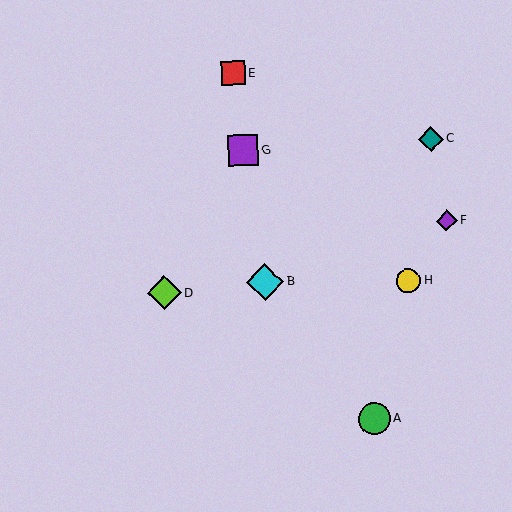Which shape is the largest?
The cyan diamond (labeled B) is the largest.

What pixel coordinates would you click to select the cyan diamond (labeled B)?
Click at (265, 282) to select the cyan diamond B.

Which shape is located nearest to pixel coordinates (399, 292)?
The yellow circle (labeled H) at (408, 281) is nearest to that location.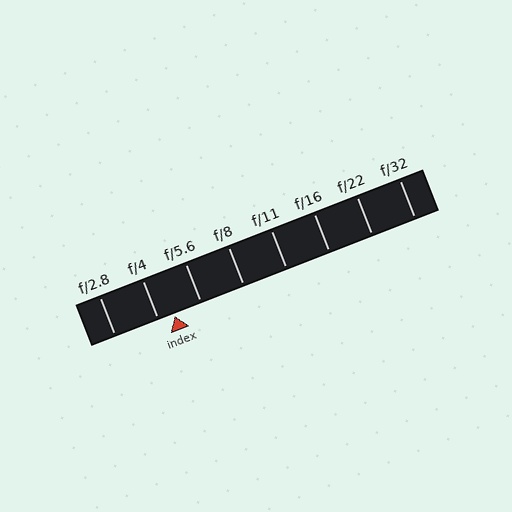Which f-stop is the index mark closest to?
The index mark is closest to f/4.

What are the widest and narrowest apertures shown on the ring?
The widest aperture shown is f/2.8 and the narrowest is f/32.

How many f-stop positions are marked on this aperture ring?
There are 8 f-stop positions marked.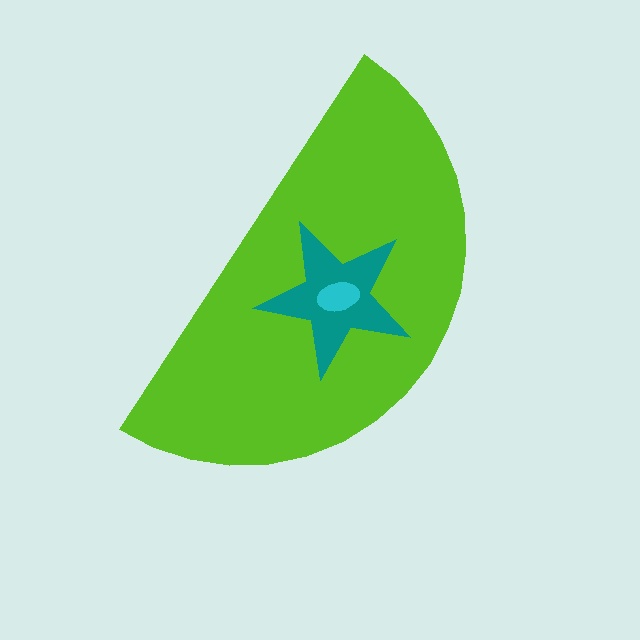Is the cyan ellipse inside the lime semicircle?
Yes.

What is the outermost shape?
The lime semicircle.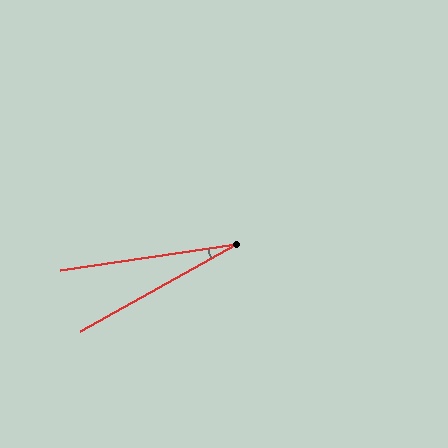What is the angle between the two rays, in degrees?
Approximately 21 degrees.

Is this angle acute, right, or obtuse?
It is acute.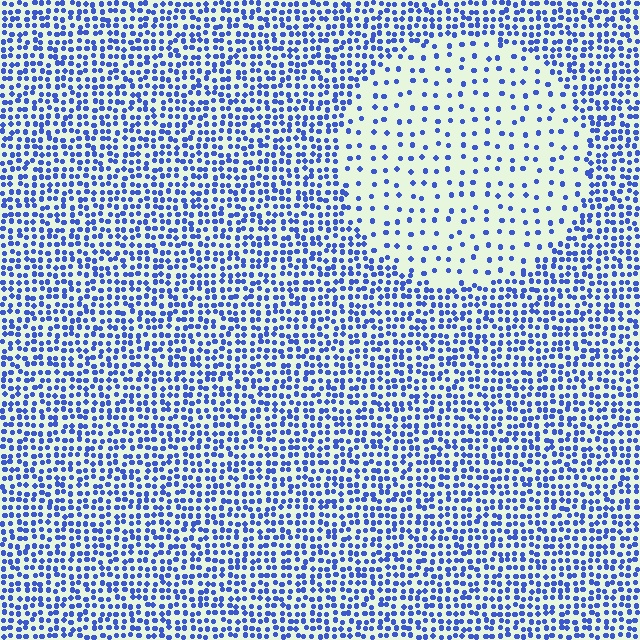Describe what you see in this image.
The image contains small blue elements arranged at two different densities. A circle-shaped region is visible where the elements are less densely packed than the surrounding area.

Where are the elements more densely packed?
The elements are more densely packed outside the circle boundary.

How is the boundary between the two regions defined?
The boundary is defined by a change in element density (approximately 2.8x ratio). All elements are the same color, size, and shape.